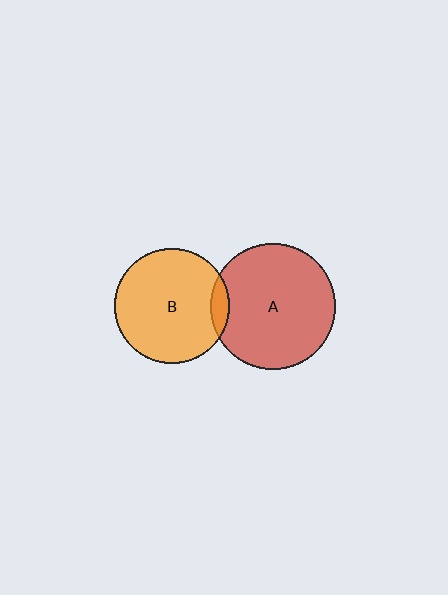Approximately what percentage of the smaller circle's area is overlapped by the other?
Approximately 10%.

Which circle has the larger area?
Circle A (red).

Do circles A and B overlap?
Yes.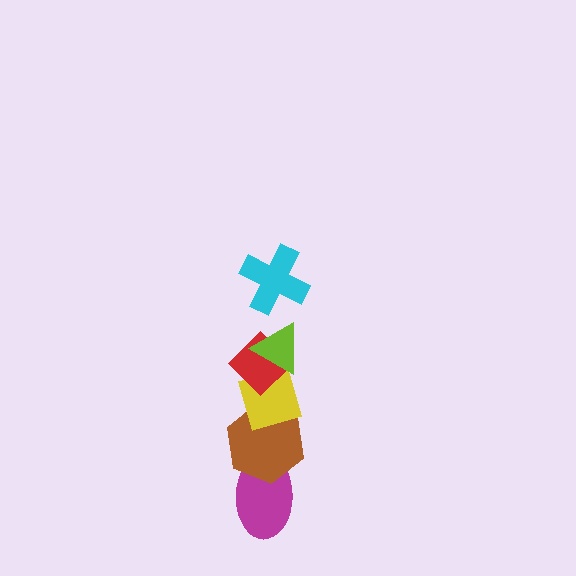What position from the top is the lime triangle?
The lime triangle is 2nd from the top.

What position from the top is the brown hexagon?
The brown hexagon is 5th from the top.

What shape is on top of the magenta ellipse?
The brown hexagon is on top of the magenta ellipse.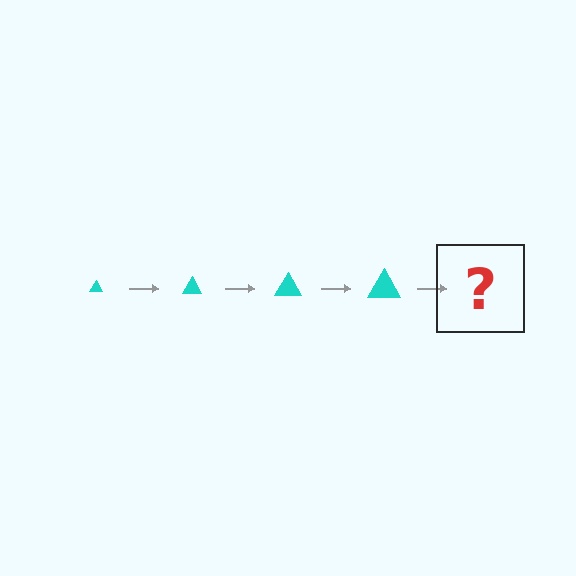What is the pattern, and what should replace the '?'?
The pattern is that the triangle gets progressively larger each step. The '?' should be a cyan triangle, larger than the previous one.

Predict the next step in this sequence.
The next step is a cyan triangle, larger than the previous one.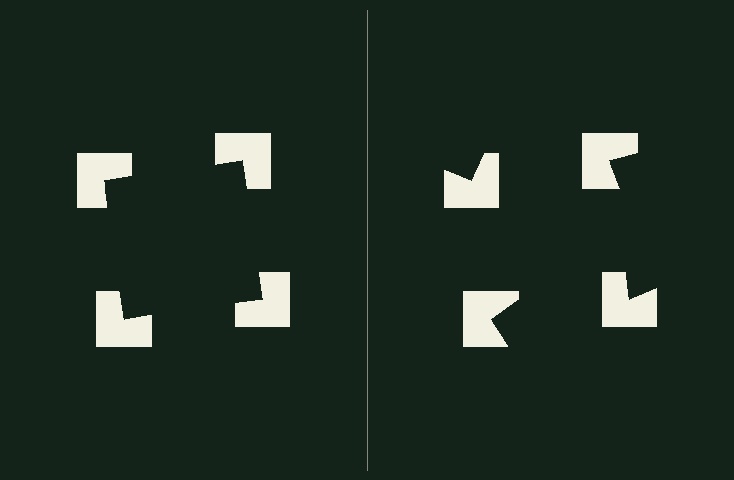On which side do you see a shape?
An illusory square appears on the left side. On the right side the wedge cuts are rotated, so no coherent shape forms.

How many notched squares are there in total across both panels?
8 — 4 on each side.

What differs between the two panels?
The notched squares are positioned identically on both sides; only the wedge orientations differ. On the left they align to a square; on the right they are misaligned.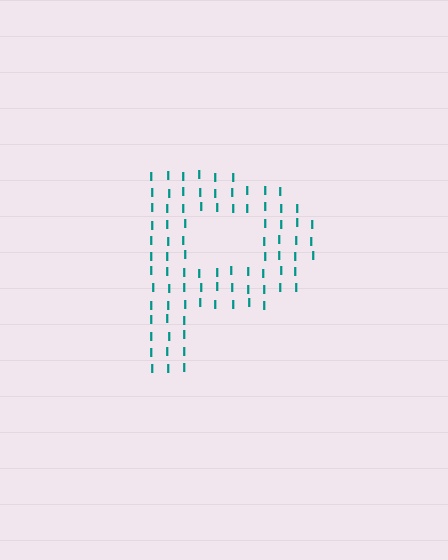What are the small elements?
The small elements are letter I's.